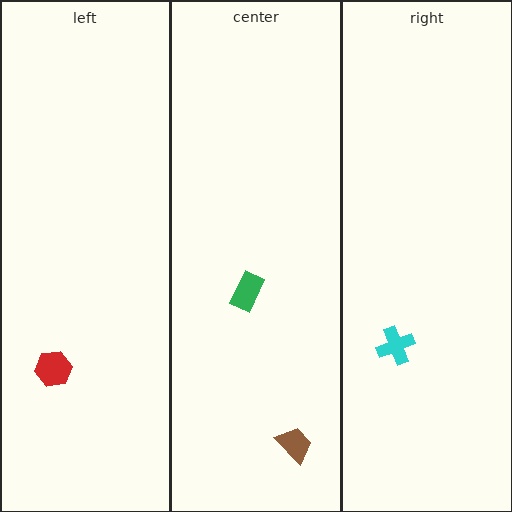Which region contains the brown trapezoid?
The center region.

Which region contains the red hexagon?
The left region.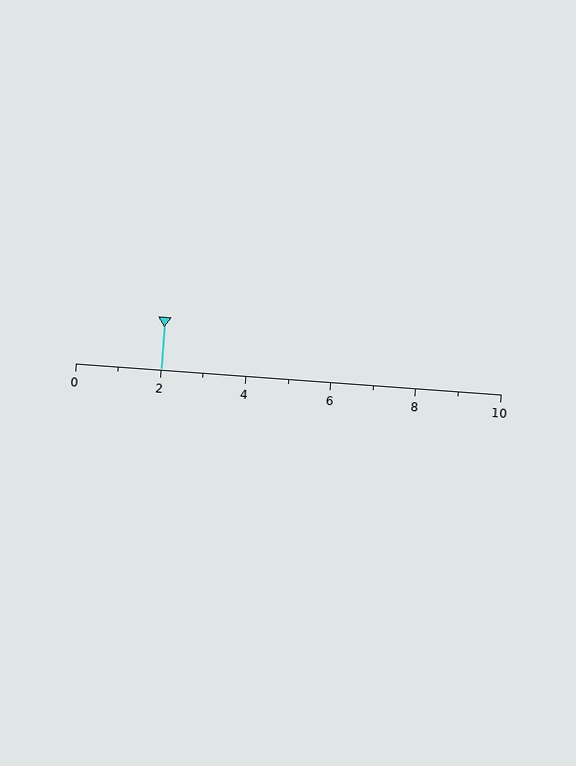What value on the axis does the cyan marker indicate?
The marker indicates approximately 2.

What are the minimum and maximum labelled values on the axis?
The axis runs from 0 to 10.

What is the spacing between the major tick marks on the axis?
The major ticks are spaced 2 apart.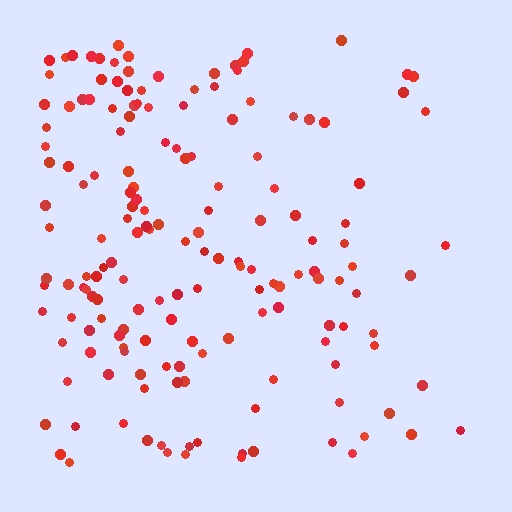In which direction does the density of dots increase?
From right to left, with the left side densest.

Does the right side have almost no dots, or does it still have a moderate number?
Still a moderate number, just noticeably fewer than the left.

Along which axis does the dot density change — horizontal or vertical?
Horizontal.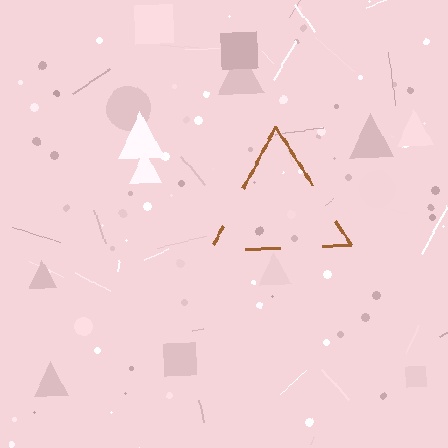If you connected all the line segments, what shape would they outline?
They would outline a triangle.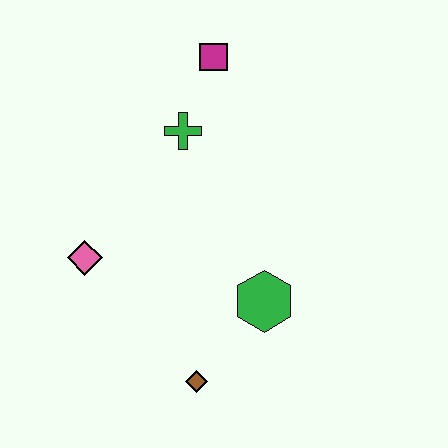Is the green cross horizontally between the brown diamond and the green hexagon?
No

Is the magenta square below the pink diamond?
No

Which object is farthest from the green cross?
The brown diamond is farthest from the green cross.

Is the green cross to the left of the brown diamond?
Yes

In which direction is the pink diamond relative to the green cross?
The pink diamond is below the green cross.